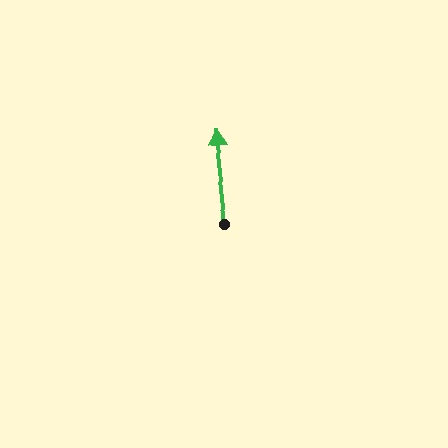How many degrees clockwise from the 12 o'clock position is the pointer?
Approximately 354 degrees.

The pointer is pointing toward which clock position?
Roughly 12 o'clock.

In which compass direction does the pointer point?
North.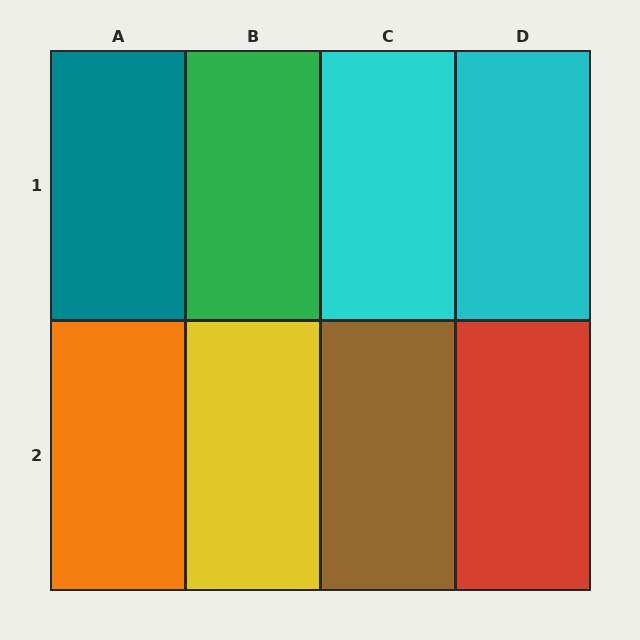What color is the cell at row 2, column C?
Brown.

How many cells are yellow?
1 cell is yellow.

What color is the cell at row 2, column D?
Red.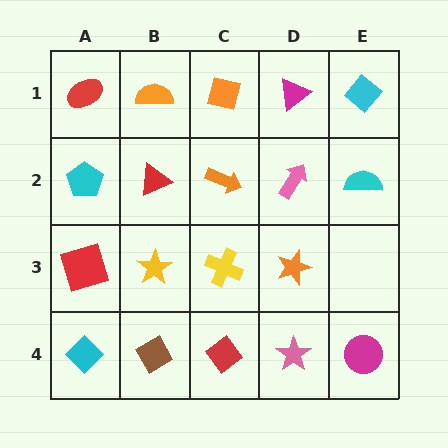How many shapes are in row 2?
5 shapes.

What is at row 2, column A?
A cyan pentagon.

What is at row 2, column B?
A red triangle.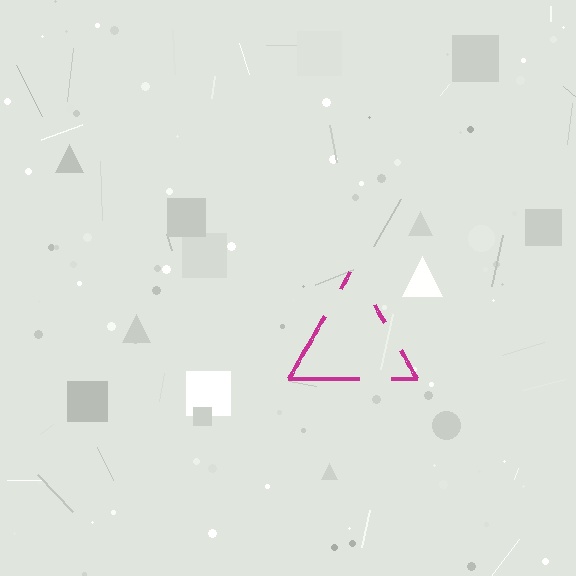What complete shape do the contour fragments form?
The contour fragments form a triangle.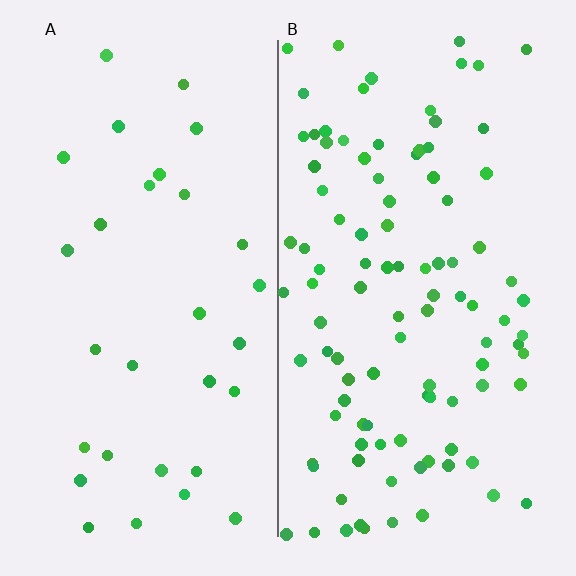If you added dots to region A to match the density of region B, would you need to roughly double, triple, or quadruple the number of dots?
Approximately triple.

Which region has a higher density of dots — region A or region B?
B (the right).